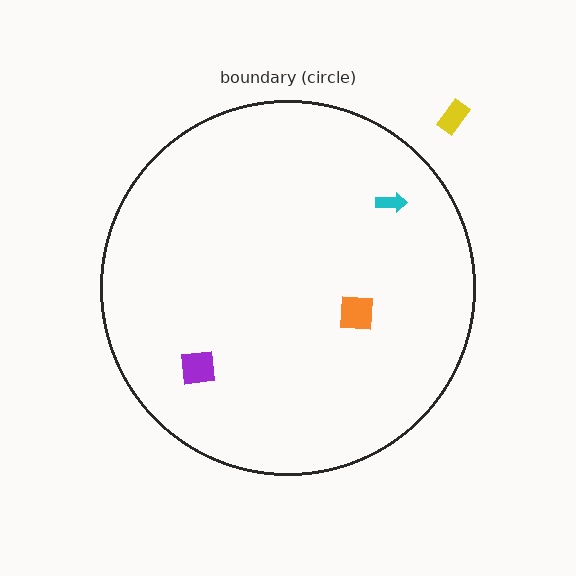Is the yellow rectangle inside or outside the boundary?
Outside.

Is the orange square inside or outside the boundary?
Inside.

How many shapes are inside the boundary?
3 inside, 1 outside.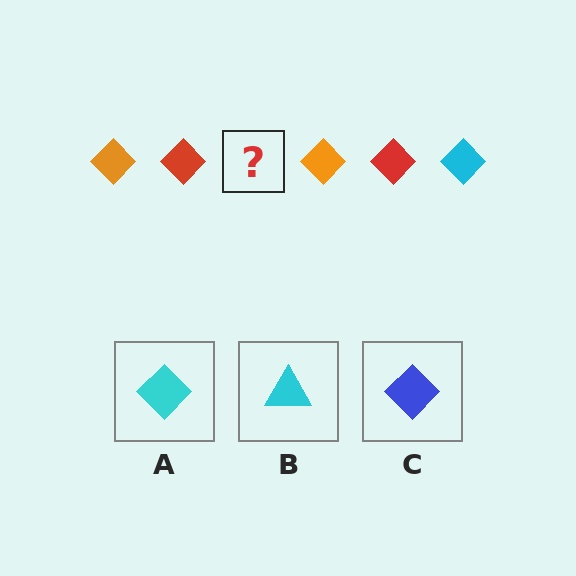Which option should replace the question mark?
Option A.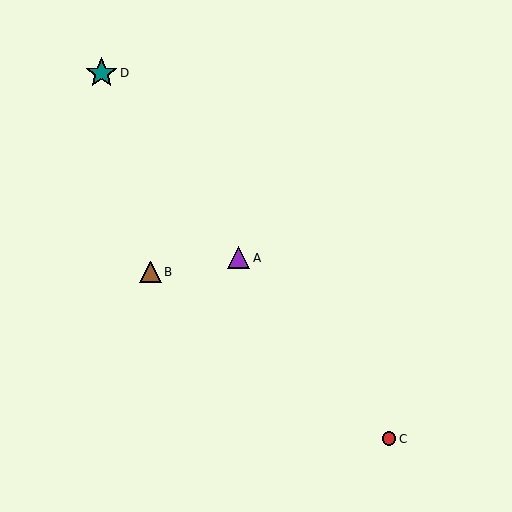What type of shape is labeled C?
Shape C is a red circle.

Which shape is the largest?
The teal star (labeled D) is the largest.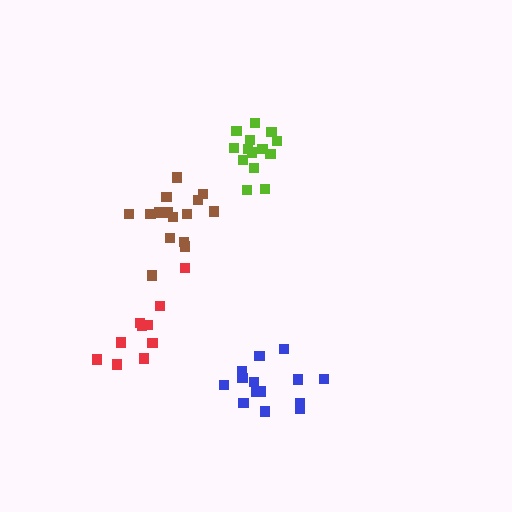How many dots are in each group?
Group 1: 14 dots, Group 2: 14 dots, Group 3: 15 dots, Group 4: 10 dots (53 total).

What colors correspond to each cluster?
The clusters are colored: lime, blue, brown, red.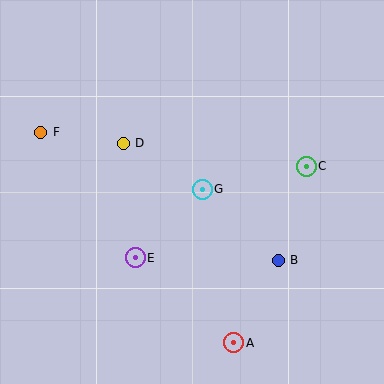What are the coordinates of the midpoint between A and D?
The midpoint between A and D is at (179, 243).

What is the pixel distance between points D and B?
The distance between D and B is 194 pixels.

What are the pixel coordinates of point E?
Point E is at (135, 258).